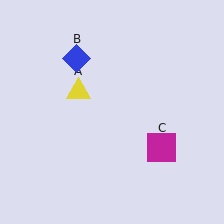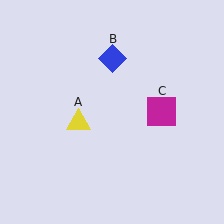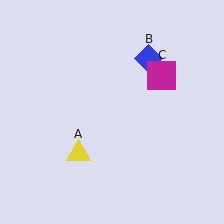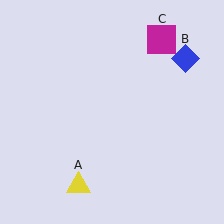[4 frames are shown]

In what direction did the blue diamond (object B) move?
The blue diamond (object B) moved right.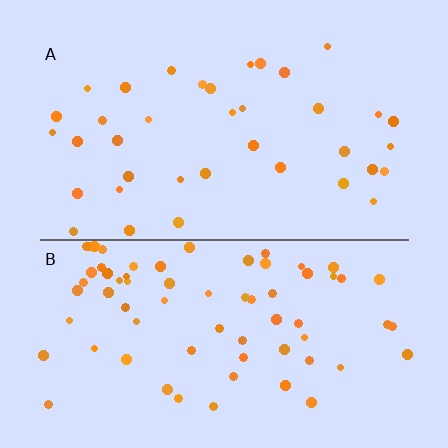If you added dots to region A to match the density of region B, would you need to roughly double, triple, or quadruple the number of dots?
Approximately double.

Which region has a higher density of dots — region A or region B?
B (the bottom).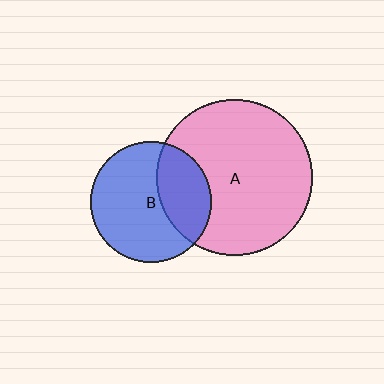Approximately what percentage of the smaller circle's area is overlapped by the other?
Approximately 35%.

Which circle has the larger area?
Circle A (pink).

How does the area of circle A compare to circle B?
Approximately 1.7 times.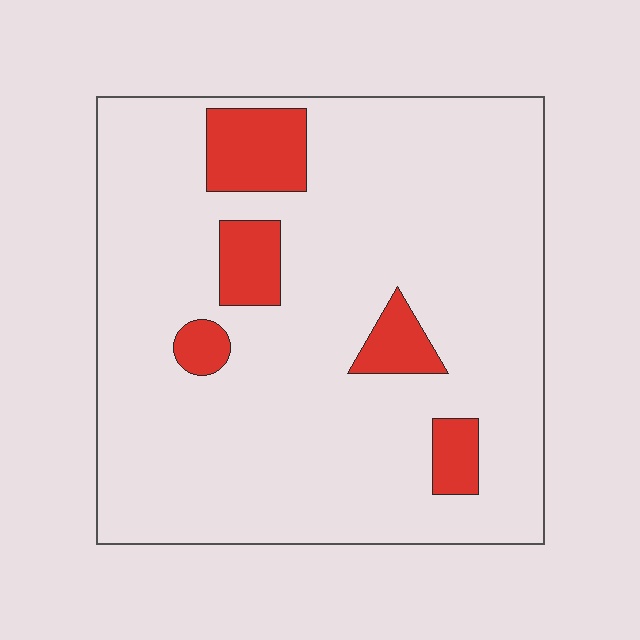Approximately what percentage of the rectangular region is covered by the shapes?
Approximately 10%.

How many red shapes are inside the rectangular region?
5.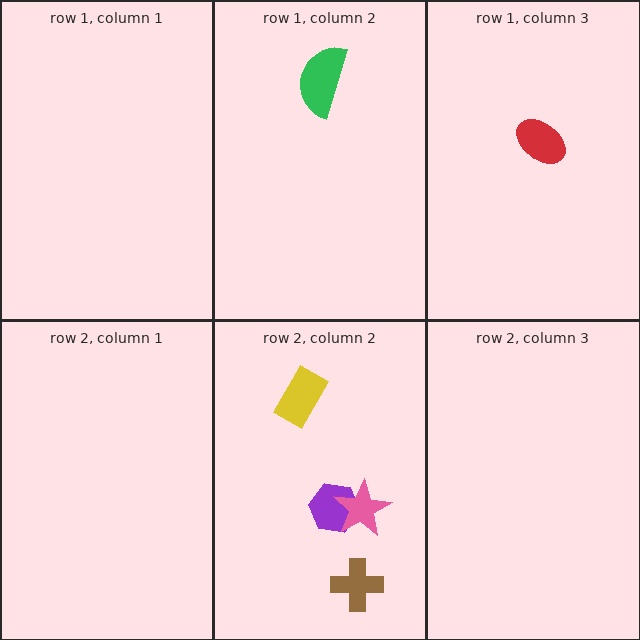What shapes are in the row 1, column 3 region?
The red ellipse.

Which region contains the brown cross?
The row 2, column 2 region.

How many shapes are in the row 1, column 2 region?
1.